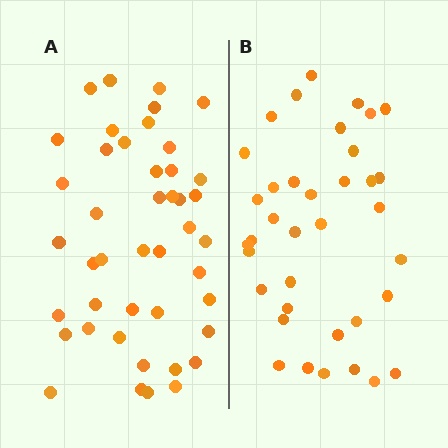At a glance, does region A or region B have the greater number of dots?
Region A (the left region) has more dots.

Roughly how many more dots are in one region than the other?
Region A has roughly 8 or so more dots than region B.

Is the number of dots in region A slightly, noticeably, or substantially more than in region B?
Region A has only slightly more — the two regions are fairly close. The ratio is roughly 1.2 to 1.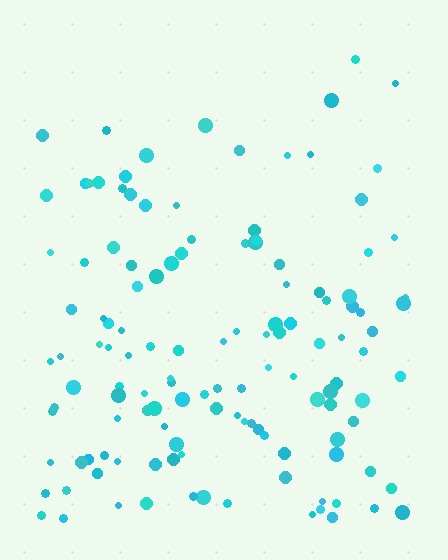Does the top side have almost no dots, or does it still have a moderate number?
Still a moderate number, just noticeably fewer than the bottom.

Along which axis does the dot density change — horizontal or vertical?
Vertical.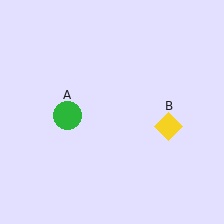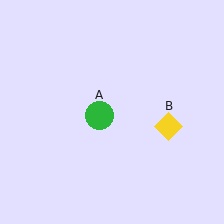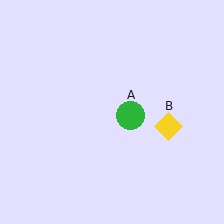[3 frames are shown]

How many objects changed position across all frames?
1 object changed position: green circle (object A).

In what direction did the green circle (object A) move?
The green circle (object A) moved right.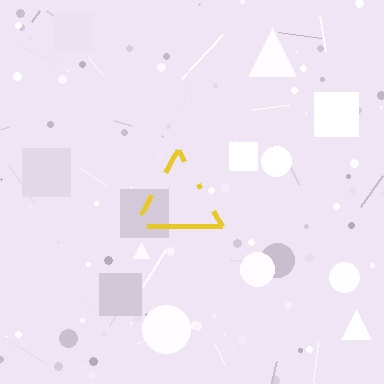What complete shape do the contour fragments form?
The contour fragments form a triangle.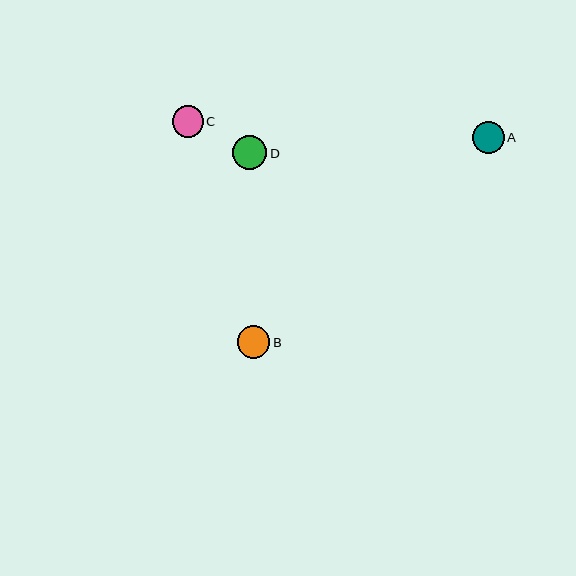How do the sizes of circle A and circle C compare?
Circle A and circle C are approximately the same size.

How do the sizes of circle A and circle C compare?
Circle A and circle C are approximately the same size.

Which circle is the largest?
Circle D is the largest with a size of approximately 34 pixels.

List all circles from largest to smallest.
From largest to smallest: D, B, A, C.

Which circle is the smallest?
Circle C is the smallest with a size of approximately 31 pixels.